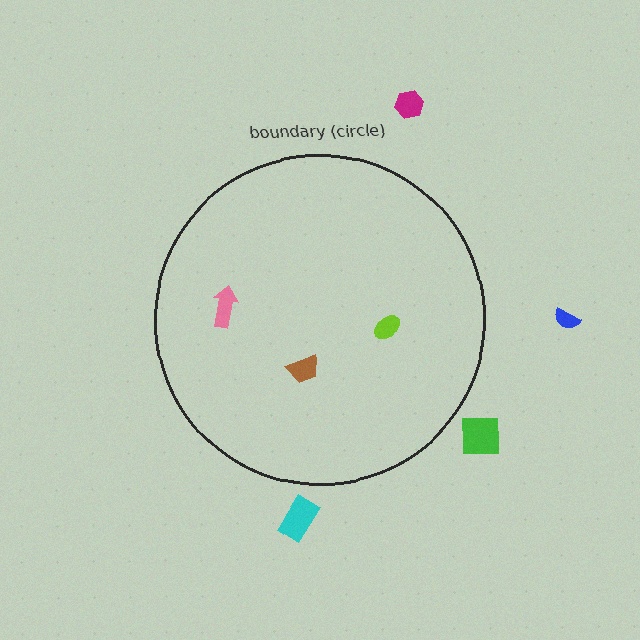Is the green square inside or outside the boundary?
Outside.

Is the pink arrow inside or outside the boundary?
Inside.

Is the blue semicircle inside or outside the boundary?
Outside.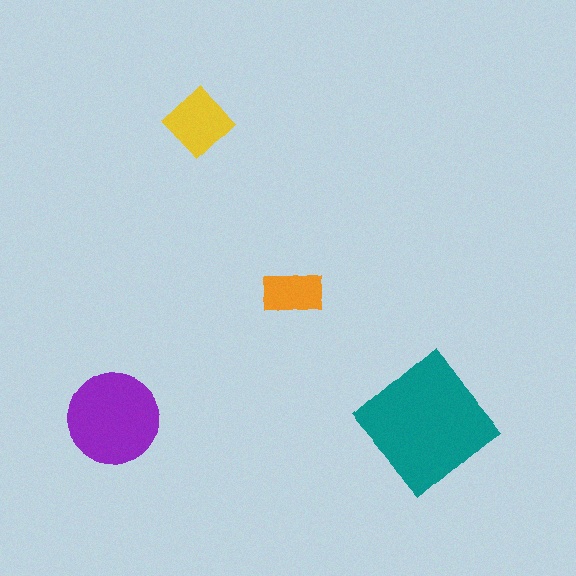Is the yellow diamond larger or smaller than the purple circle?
Smaller.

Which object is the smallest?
The orange rectangle.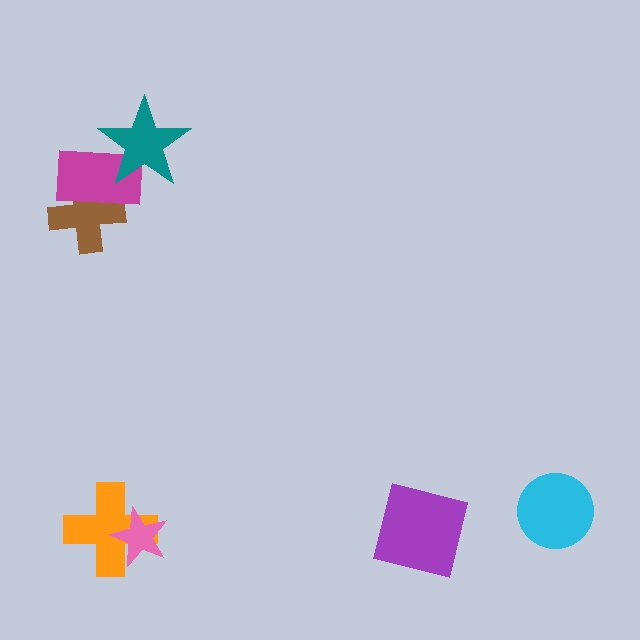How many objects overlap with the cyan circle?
0 objects overlap with the cyan circle.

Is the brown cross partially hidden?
Yes, it is partially covered by another shape.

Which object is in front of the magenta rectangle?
The teal star is in front of the magenta rectangle.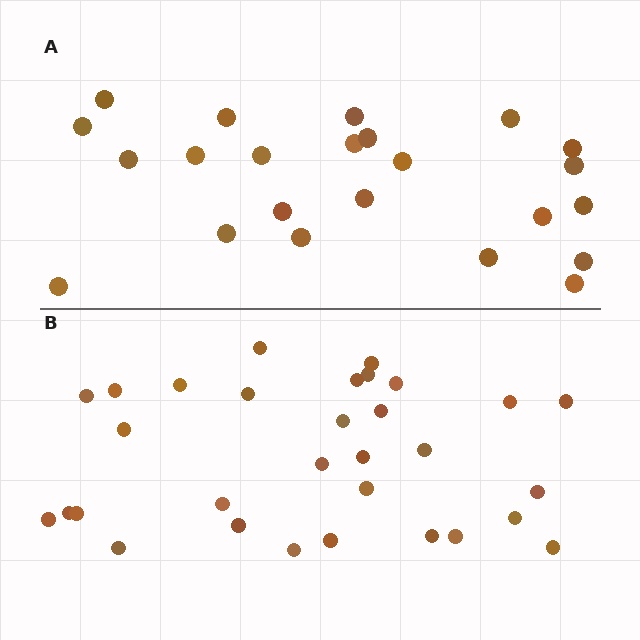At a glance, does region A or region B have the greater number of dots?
Region B (the bottom region) has more dots.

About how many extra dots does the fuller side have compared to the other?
Region B has roughly 8 or so more dots than region A.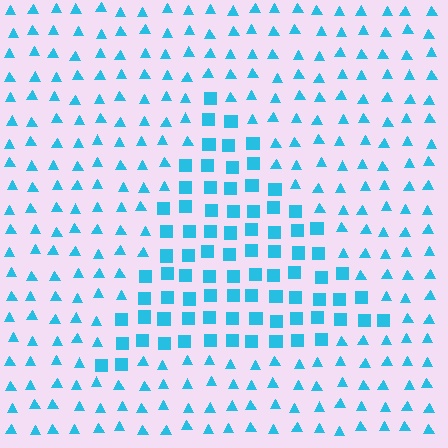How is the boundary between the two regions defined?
The boundary is defined by a change in element shape: squares inside vs. triangles outside. All elements share the same color and spacing.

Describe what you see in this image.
The image is filled with small cyan elements arranged in a uniform grid. A triangle-shaped region contains squares, while the surrounding area contains triangles. The boundary is defined purely by the change in element shape.